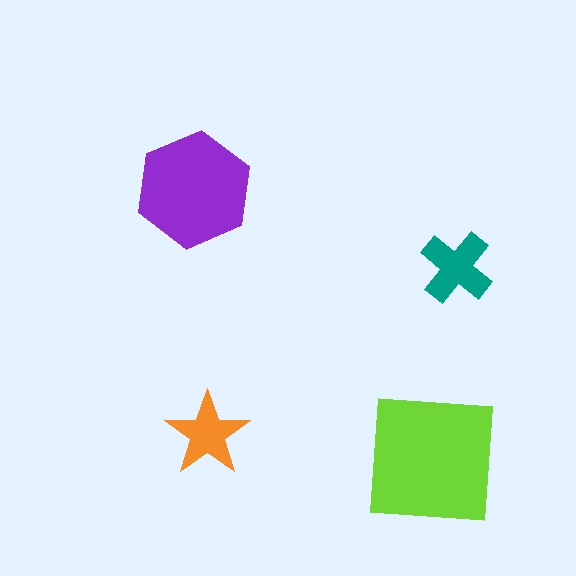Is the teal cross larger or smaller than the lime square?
Smaller.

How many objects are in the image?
There are 4 objects in the image.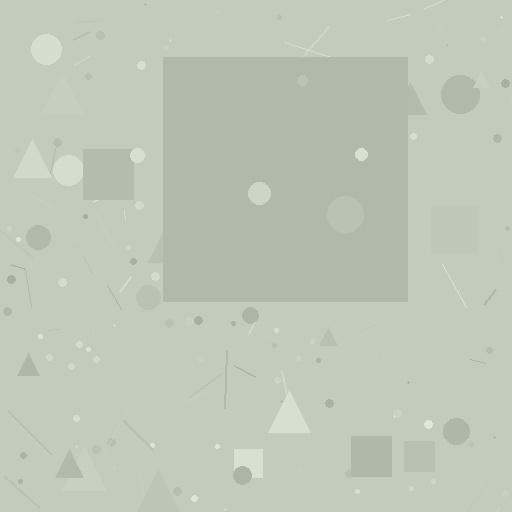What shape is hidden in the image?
A square is hidden in the image.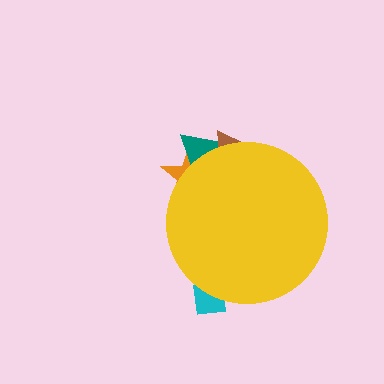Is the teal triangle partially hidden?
Yes, the teal triangle is partially hidden behind the yellow circle.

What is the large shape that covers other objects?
A yellow circle.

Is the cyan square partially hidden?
Yes, the cyan square is partially hidden behind the yellow circle.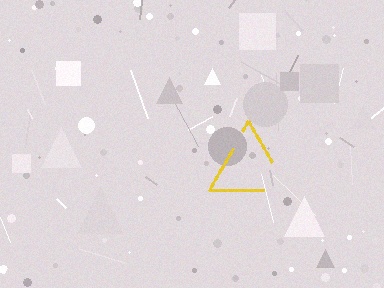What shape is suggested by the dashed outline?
The dashed outline suggests a triangle.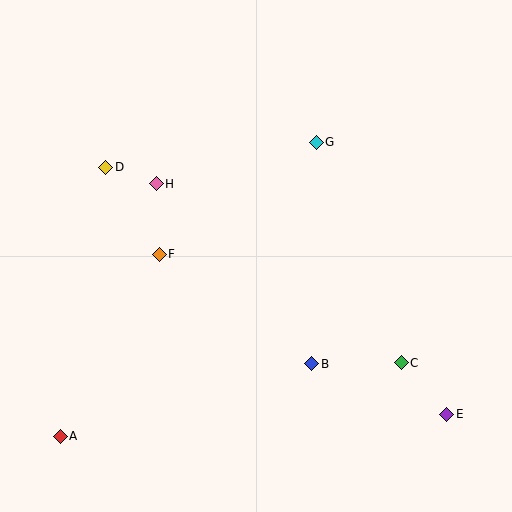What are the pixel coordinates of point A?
Point A is at (60, 436).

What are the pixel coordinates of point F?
Point F is at (159, 254).